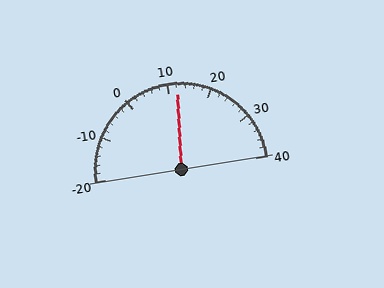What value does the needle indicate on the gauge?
The needle indicates approximately 12.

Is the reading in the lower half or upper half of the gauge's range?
The reading is in the upper half of the range (-20 to 40).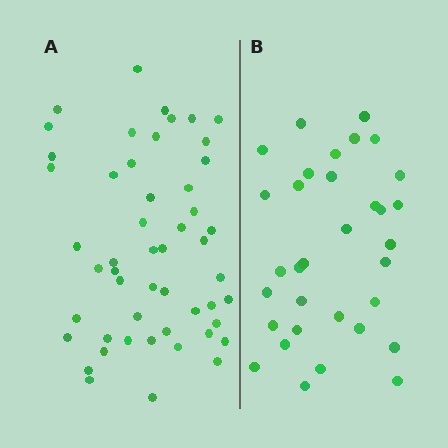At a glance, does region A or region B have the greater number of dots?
Region A (the left region) has more dots.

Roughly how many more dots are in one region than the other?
Region A has approximately 20 more dots than region B.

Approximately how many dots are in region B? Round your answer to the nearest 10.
About 30 dots. (The exact count is 33, which rounds to 30.)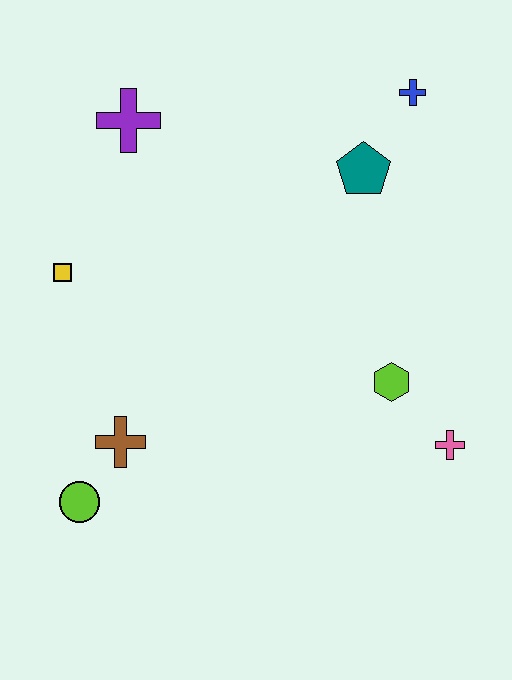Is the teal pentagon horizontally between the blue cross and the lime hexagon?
No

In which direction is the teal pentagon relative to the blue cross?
The teal pentagon is below the blue cross.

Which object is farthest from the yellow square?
The pink cross is farthest from the yellow square.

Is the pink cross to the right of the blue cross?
Yes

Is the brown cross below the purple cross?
Yes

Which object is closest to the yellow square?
The purple cross is closest to the yellow square.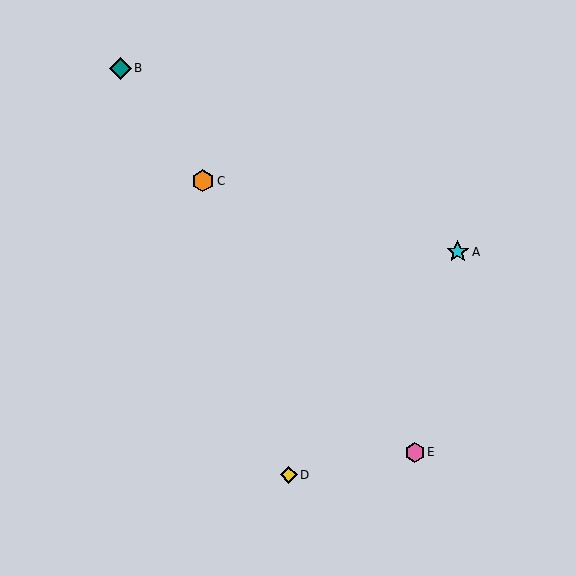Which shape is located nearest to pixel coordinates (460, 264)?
The cyan star (labeled A) at (458, 252) is nearest to that location.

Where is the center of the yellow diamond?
The center of the yellow diamond is at (289, 475).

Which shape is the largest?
The cyan star (labeled A) is the largest.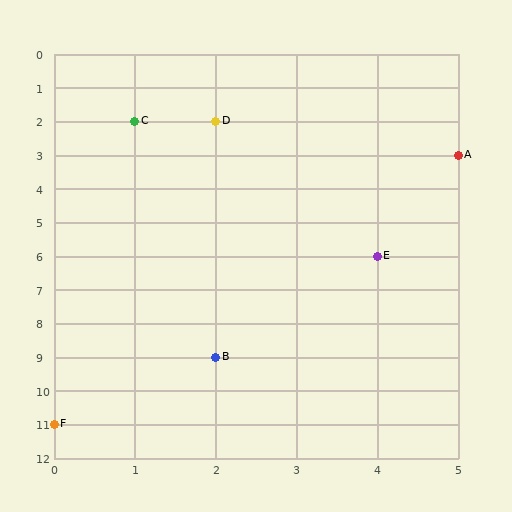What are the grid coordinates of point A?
Point A is at grid coordinates (5, 3).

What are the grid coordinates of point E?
Point E is at grid coordinates (4, 6).